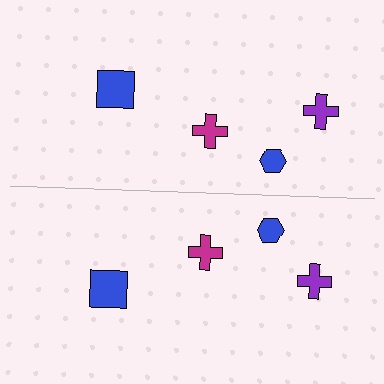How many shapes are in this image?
There are 8 shapes in this image.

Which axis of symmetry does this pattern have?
The pattern has a horizontal axis of symmetry running through the center of the image.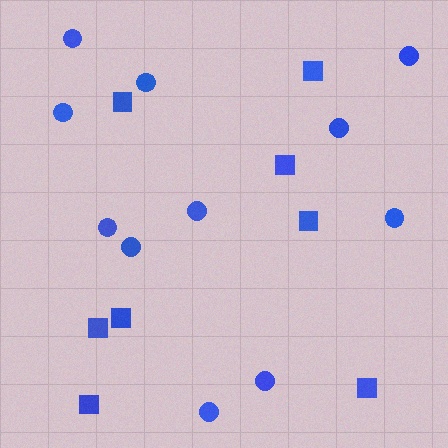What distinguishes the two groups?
There are 2 groups: one group of squares (8) and one group of circles (11).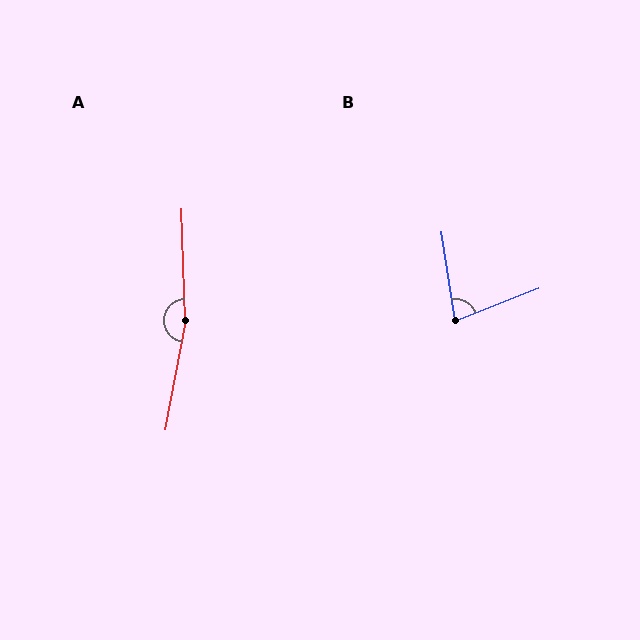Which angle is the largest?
A, at approximately 167 degrees.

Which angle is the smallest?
B, at approximately 78 degrees.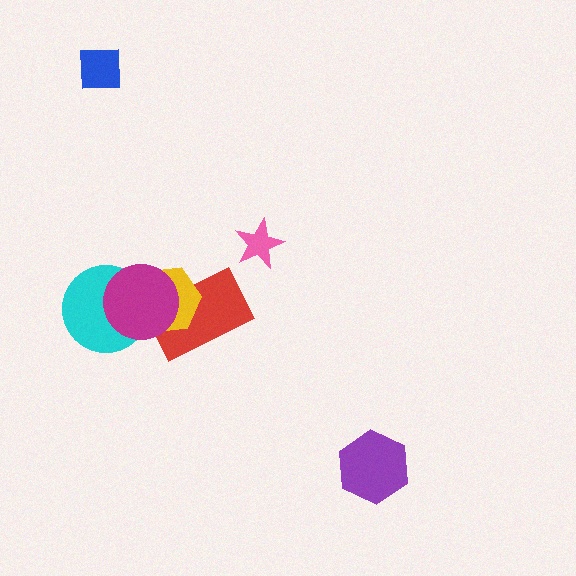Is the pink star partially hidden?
No, no other shape covers it.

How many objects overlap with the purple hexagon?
0 objects overlap with the purple hexagon.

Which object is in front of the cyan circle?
The magenta circle is in front of the cyan circle.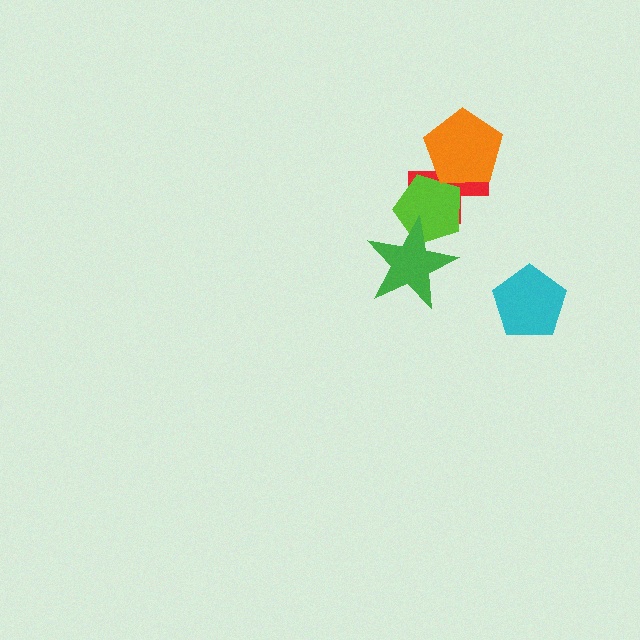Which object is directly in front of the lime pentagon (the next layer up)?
The green star is directly in front of the lime pentagon.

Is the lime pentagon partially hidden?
Yes, it is partially covered by another shape.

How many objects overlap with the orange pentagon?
2 objects overlap with the orange pentagon.